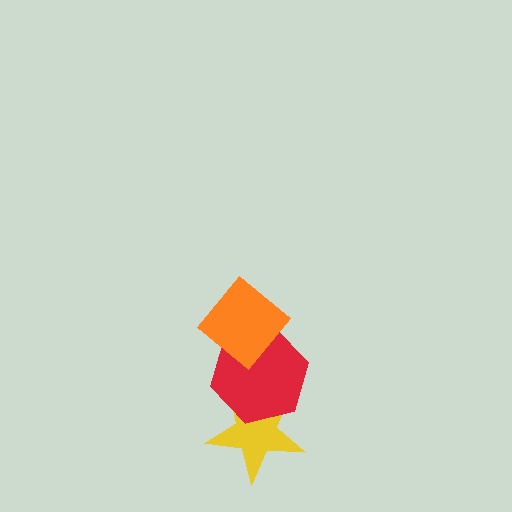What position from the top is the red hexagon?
The red hexagon is 2nd from the top.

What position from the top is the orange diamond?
The orange diamond is 1st from the top.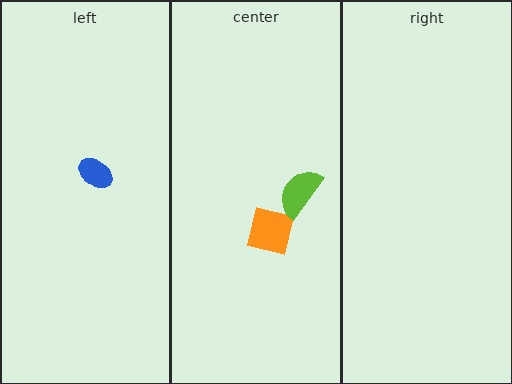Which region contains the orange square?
The center region.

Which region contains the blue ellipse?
The left region.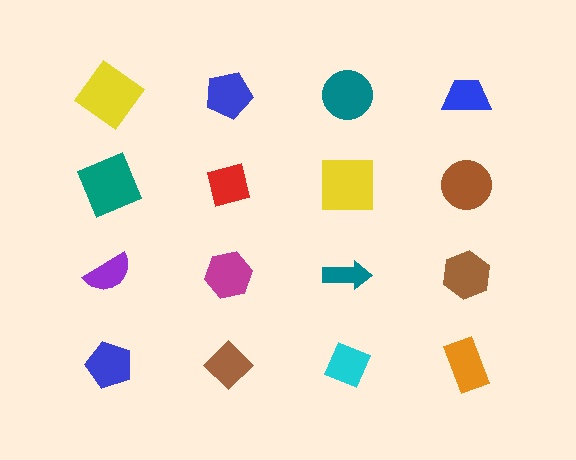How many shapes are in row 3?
4 shapes.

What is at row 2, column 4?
A brown circle.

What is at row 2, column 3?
A yellow square.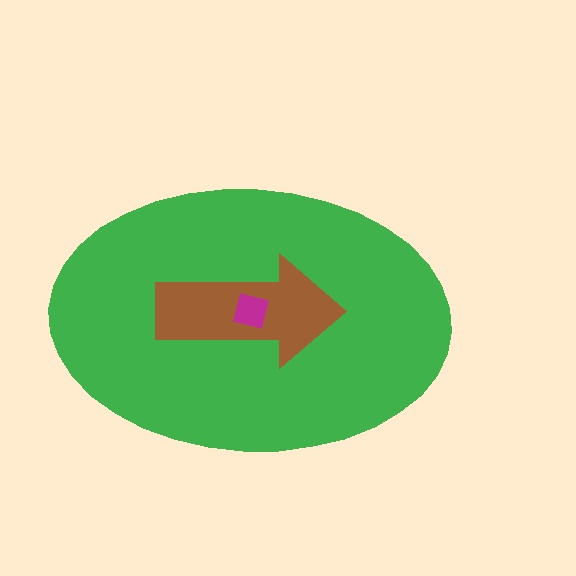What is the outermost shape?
The green ellipse.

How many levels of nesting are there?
3.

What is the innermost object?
The magenta square.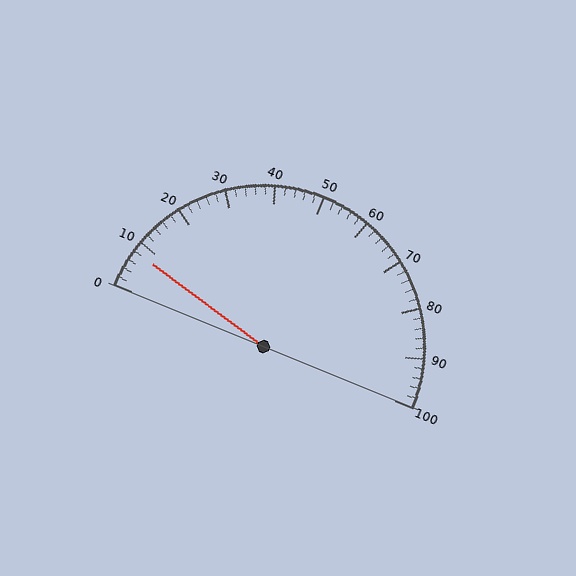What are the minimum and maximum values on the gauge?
The gauge ranges from 0 to 100.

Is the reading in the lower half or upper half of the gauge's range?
The reading is in the lower half of the range (0 to 100).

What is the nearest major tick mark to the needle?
The nearest major tick mark is 10.